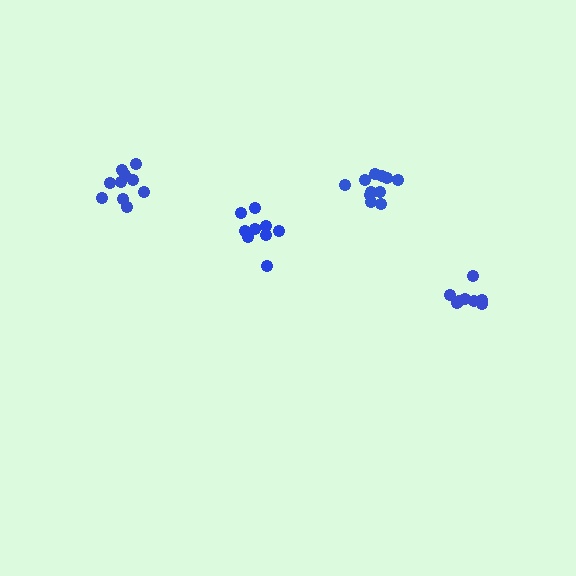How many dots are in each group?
Group 1: 9 dots, Group 2: 10 dots, Group 3: 8 dots, Group 4: 11 dots (38 total).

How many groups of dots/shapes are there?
There are 4 groups.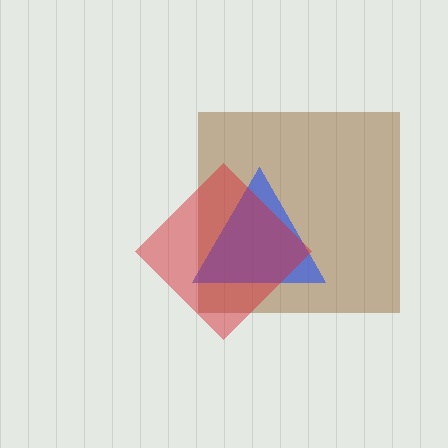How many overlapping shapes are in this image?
There are 3 overlapping shapes in the image.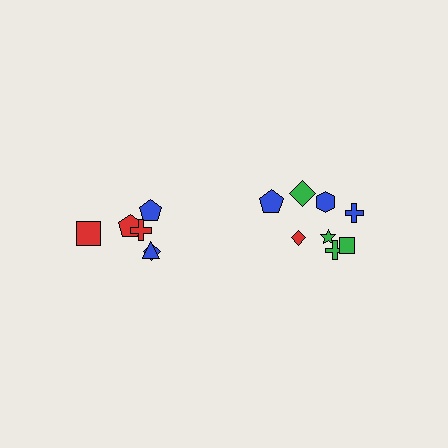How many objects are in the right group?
There are 8 objects.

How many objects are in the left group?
There are 6 objects.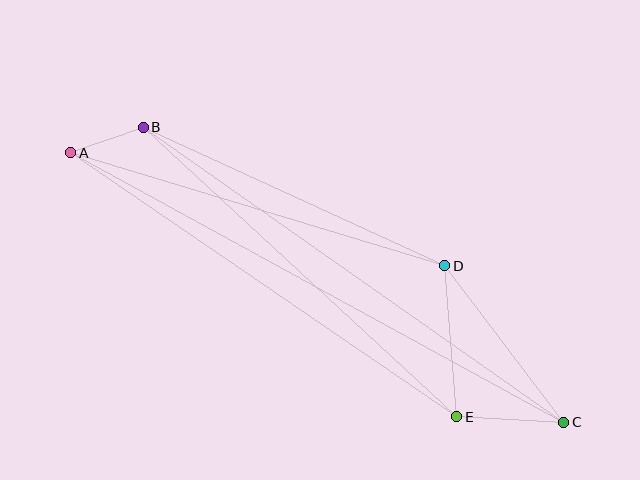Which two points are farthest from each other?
Points A and C are farthest from each other.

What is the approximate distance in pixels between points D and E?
The distance between D and E is approximately 151 pixels.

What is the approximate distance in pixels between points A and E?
The distance between A and E is approximately 468 pixels.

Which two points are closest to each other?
Points A and B are closest to each other.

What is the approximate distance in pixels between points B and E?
The distance between B and E is approximately 427 pixels.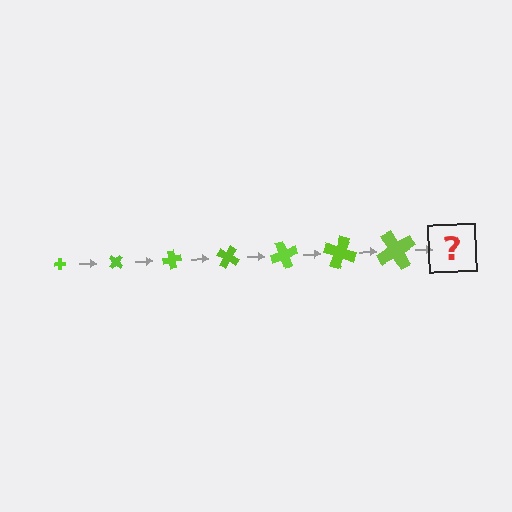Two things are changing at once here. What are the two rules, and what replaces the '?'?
The two rules are that the cross grows larger each step and it rotates 40 degrees each step. The '?' should be a cross, larger than the previous one and rotated 280 degrees from the start.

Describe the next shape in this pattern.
It should be a cross, larger than the previous one and rotated 280 degrees from the start.